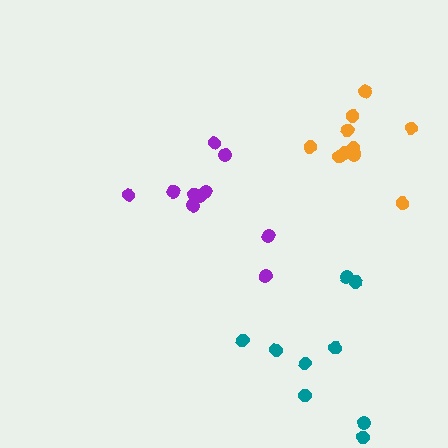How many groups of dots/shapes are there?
There are 3 groups.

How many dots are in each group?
Group 1: 10 dots, Group 2: 10 dots, Group 3: 9 dots (29 total).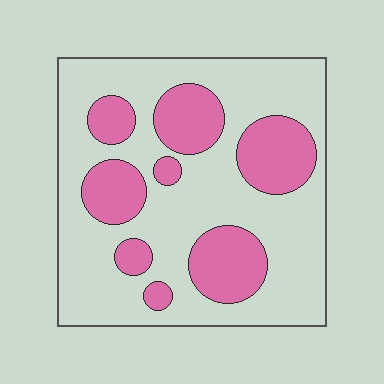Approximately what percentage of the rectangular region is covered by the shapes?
Approximately 30%.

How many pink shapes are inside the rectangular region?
8.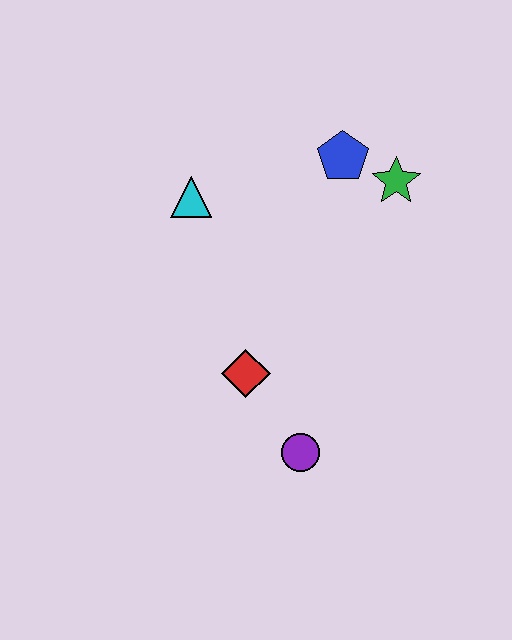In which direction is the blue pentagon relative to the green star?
The blue pentagon is to the left of the green star.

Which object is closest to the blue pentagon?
The green star is closest to the blue pentagon.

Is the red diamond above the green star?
No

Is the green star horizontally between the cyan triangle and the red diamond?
No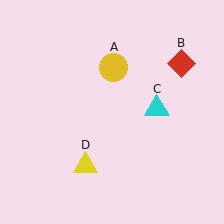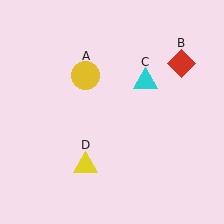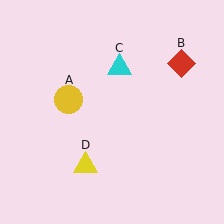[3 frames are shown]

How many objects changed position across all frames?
2 objects changed position: yellow circle (object A), cyan triangle (object C).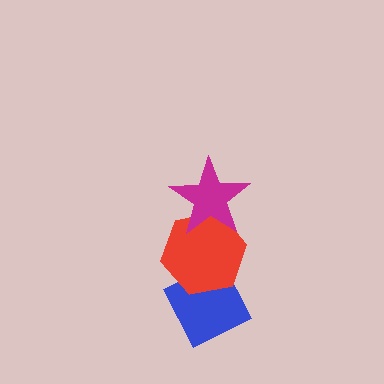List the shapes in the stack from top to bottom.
From top to bottom: the magenta star, the red hexagon, the blue diamond.